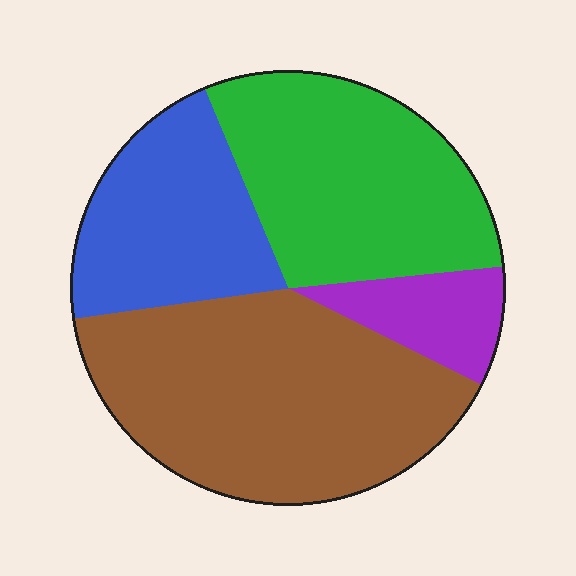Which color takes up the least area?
Purple, at roughly 10%.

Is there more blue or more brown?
Brown.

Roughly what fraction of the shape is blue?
Blue takes up less than a quarter of the shape.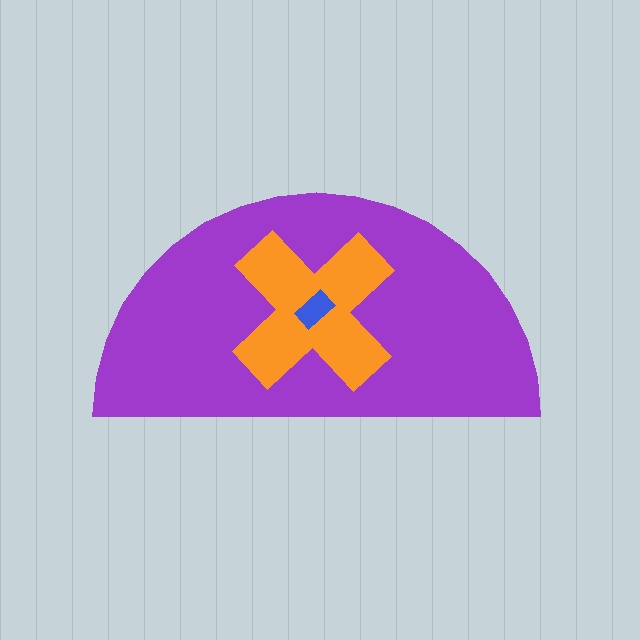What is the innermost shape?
The blue rectangle.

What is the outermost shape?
The purple semicircle.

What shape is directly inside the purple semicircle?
The orange cross.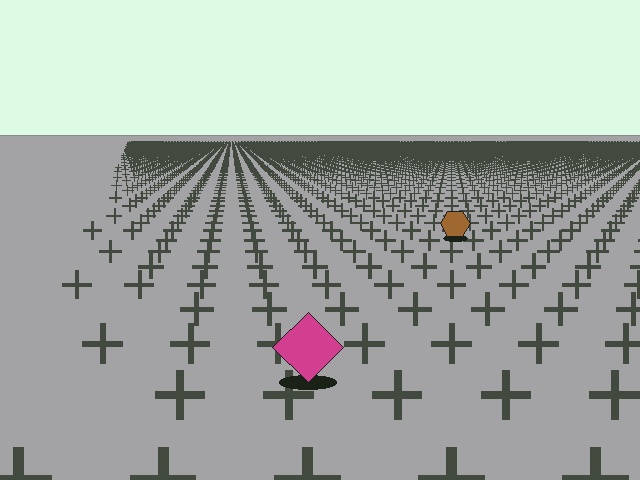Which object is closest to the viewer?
The magenta diamond is closest. The texture marks near it are larger and more spread out.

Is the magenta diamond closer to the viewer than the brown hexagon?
Yes. The magenta diamond is closer — you can tell from the texture gradient: the ground texture is coarser near it.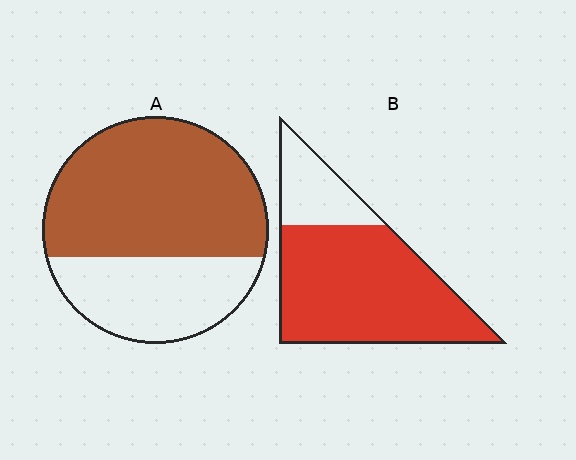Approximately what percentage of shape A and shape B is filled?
A is approximately 65% and B is approximately 75%.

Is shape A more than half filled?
Yes.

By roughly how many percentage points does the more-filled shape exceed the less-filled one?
By roughly 10 percentage points (B over A).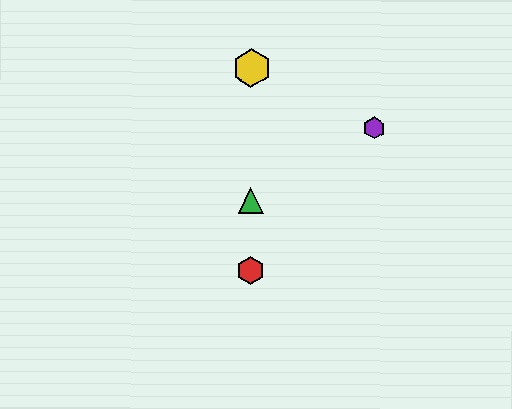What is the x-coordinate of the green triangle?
The green triangle is at x≈251.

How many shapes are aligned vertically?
4 shapes (the red hexagon, the blue hexagon, the green triangle, the yellow hexagon) are aligned vertically.